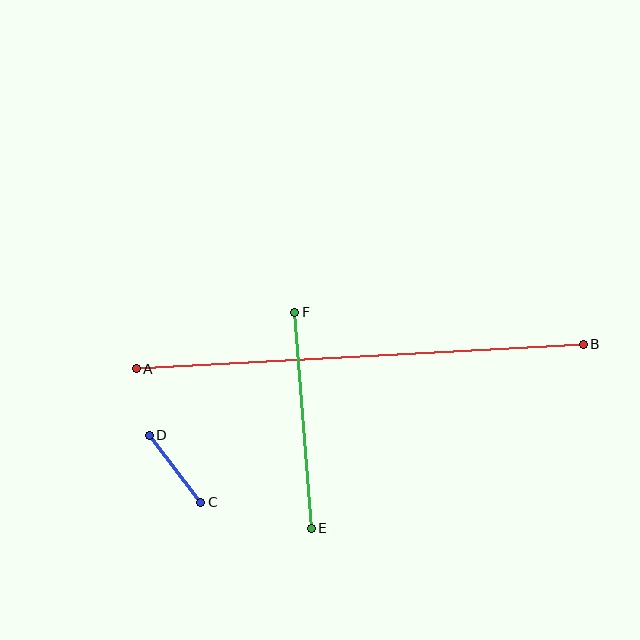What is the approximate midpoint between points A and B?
The midpoint is at approximately (360, 357) pixels.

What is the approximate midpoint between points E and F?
The midpoint is at approximately (303, 420) pixels.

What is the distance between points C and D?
The distance is approximately 84 pixels.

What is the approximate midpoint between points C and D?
The midpoint is at approximately (175, 469) pixels.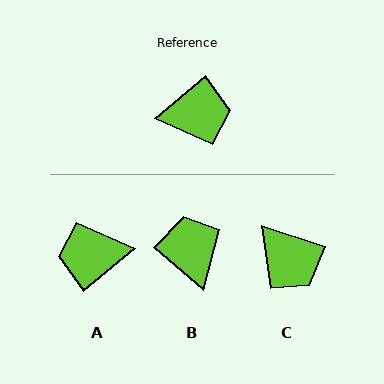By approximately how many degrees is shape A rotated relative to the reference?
Approximately 180 degrees counter-clockwise.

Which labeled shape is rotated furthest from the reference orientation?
A, about 180 degrees away.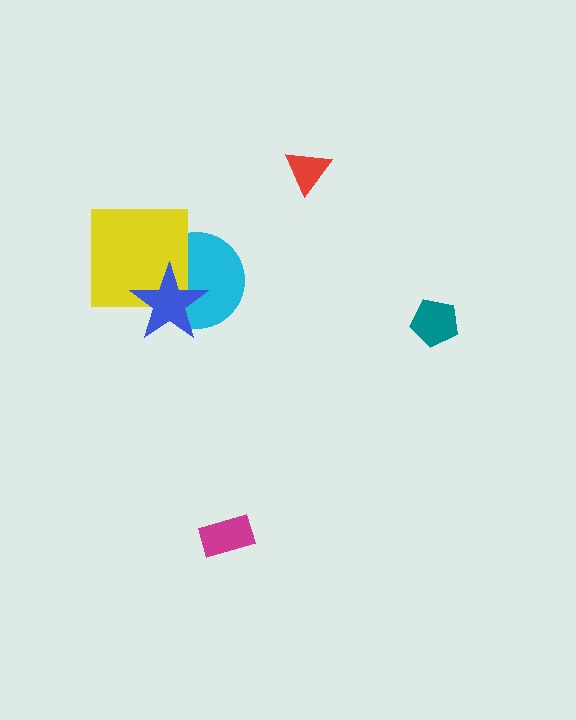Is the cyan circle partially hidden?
Yes, it is partially covered by another shape.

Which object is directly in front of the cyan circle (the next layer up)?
The yellow square is directly in front of the cyan circle.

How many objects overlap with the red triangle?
0 objects overlap with the red triangle.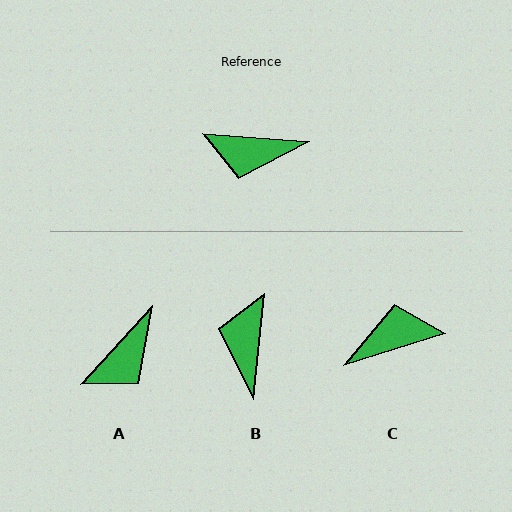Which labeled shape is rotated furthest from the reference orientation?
C, about 158 degrees away.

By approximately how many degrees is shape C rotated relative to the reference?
Approximately 158 degrees clockwise.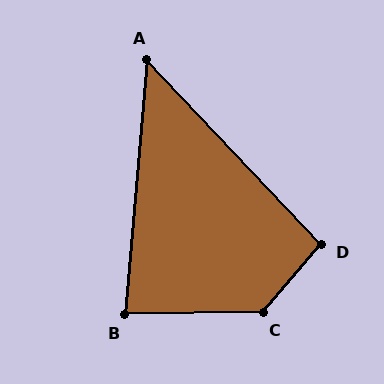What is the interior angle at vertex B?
Approximately 84 degrees (acute).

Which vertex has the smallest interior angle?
A, at approximately 48 degrees.